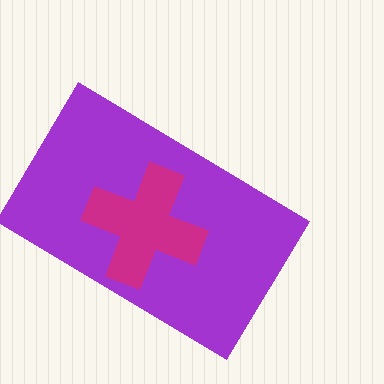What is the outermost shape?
The purple rectangle.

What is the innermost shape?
The magenta cross.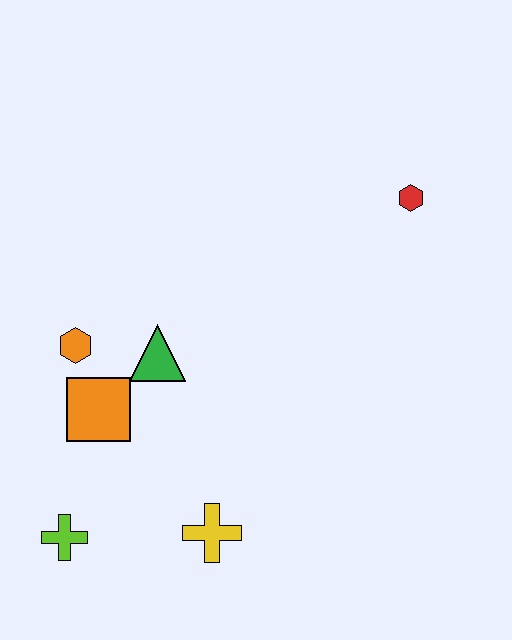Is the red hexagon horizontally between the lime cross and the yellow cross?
No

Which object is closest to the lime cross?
The orange square is closest to the lime cross.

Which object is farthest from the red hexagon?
The lime cross is farthest from the red hexagon.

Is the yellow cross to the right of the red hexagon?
No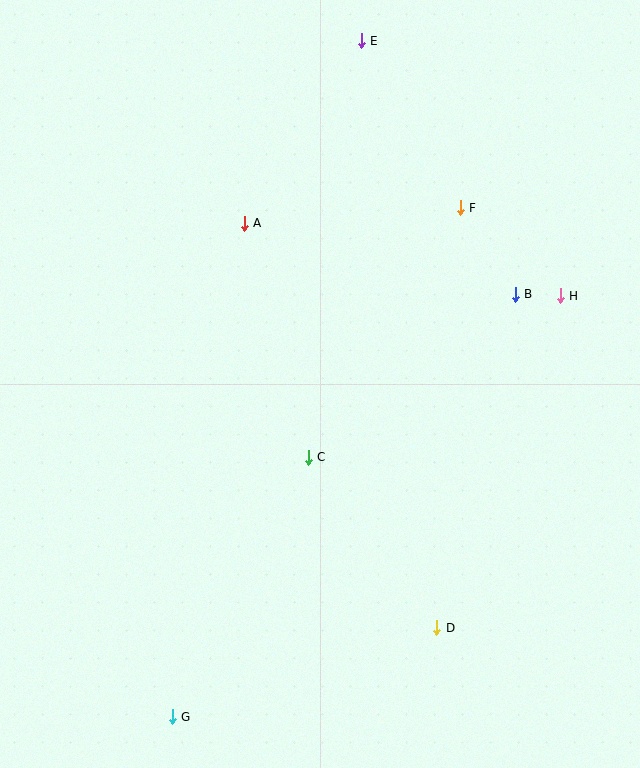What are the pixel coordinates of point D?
Point D is at (436, 628).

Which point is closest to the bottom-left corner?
Point G is closest to the bottom-left corner.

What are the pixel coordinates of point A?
Point A is at (244, 223).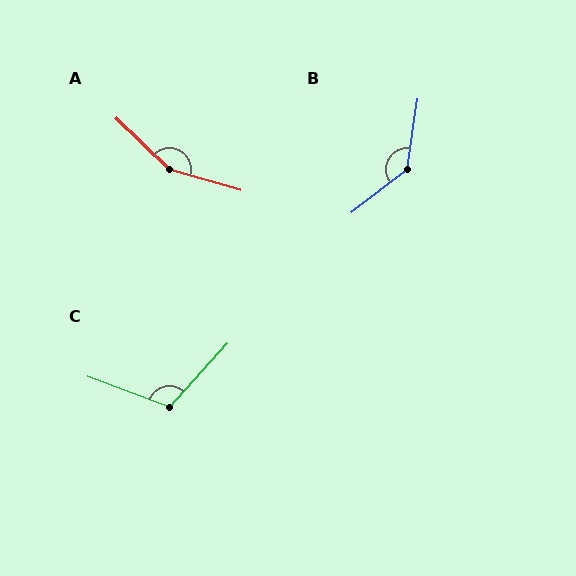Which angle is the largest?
A, at approximately 152 degrees.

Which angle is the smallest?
C, at approximately 111 degrees.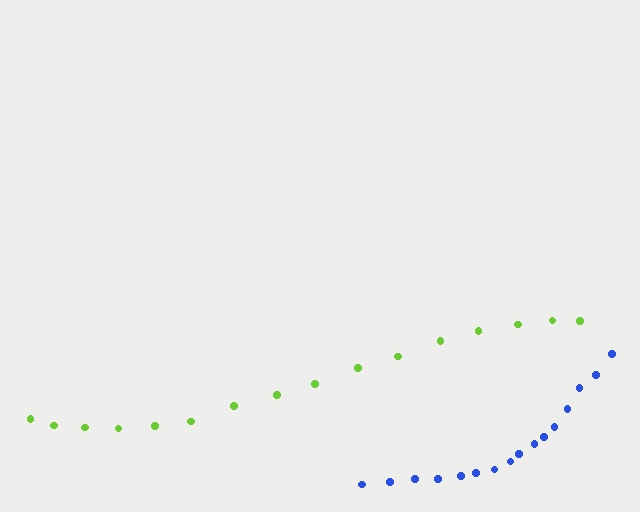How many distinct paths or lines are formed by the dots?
There are 2 distinct paths.